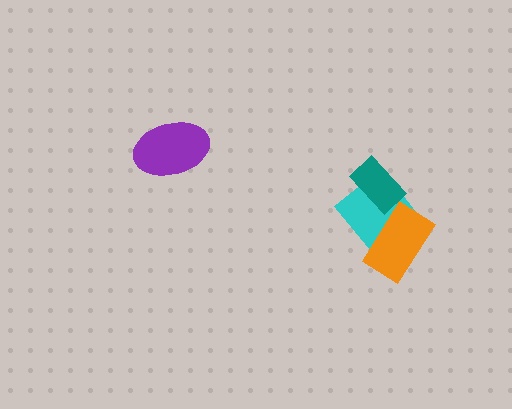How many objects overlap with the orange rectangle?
1 object overlaps with the orange rectangle.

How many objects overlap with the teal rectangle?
1 object overlaps with the teal rectangle.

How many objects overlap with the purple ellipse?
0 objects overlap with the purple ellipse.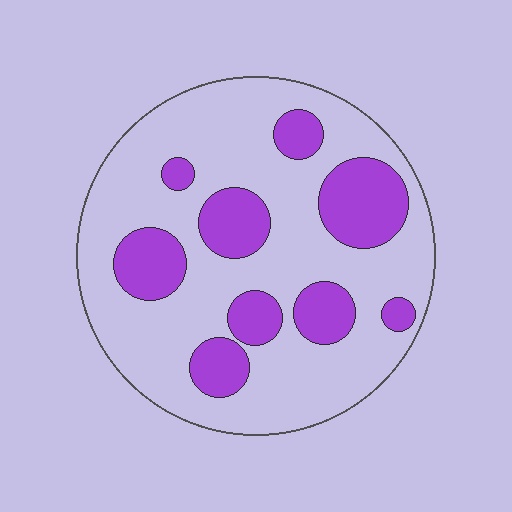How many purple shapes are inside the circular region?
9.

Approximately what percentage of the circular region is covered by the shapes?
Approximately 25%.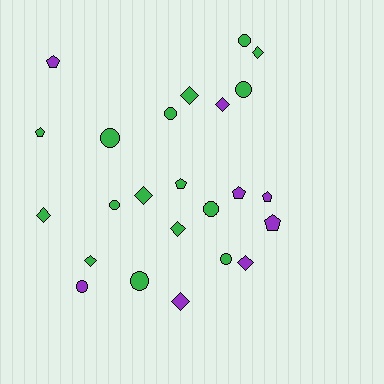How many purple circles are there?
There is 1 purple circle.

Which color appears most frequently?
Green, with 16 objects.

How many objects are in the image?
There are 24 objects.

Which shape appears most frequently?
Circle, with 9 objects.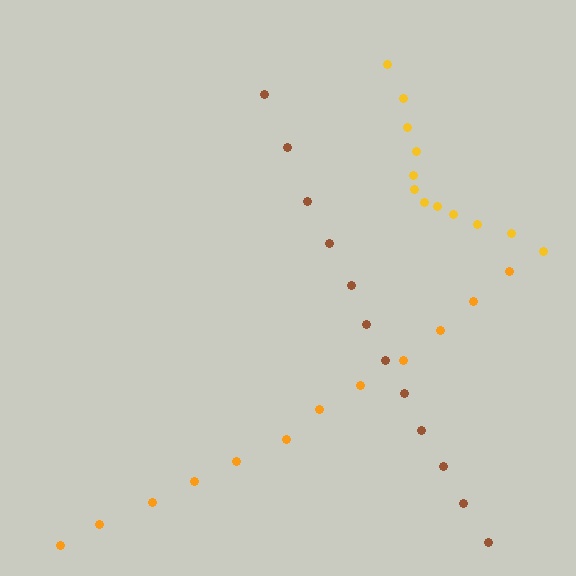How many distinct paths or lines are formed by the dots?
There are 3 distinct paths.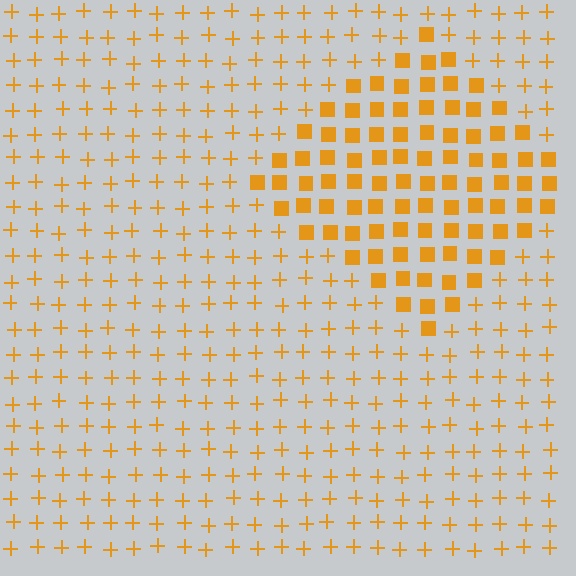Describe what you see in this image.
The image is filled with small orange elements arranged in a uniform grid. A diamond-shaped region contains squares, while the surrounding area contains plus signs. The boundary is defined purely by the change in element shape.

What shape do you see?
I see a diamond.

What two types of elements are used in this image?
The image uses squares inside the diamond region and plus signs outside it.